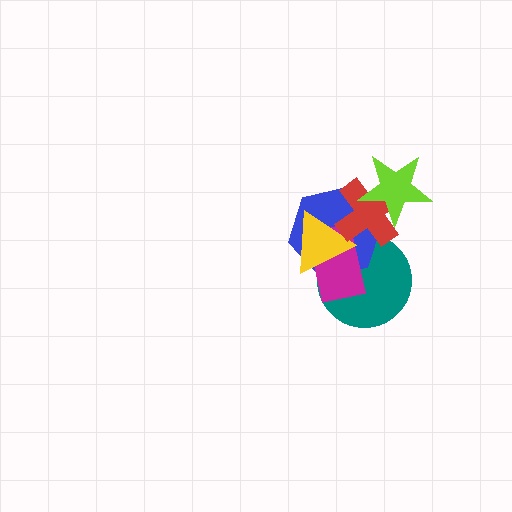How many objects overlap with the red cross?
5 objects overlap with the red cross.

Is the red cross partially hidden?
Yes, it is partially covered by another shape.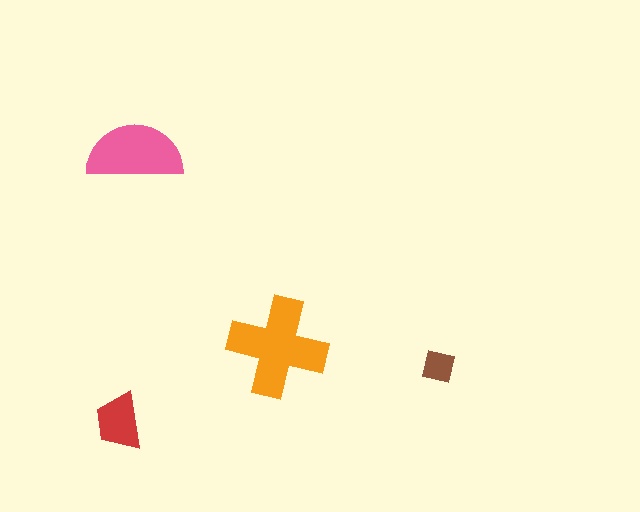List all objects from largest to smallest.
The orange cross, the pink semicircle, the red trapezoid, the brown square.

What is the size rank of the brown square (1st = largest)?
4th.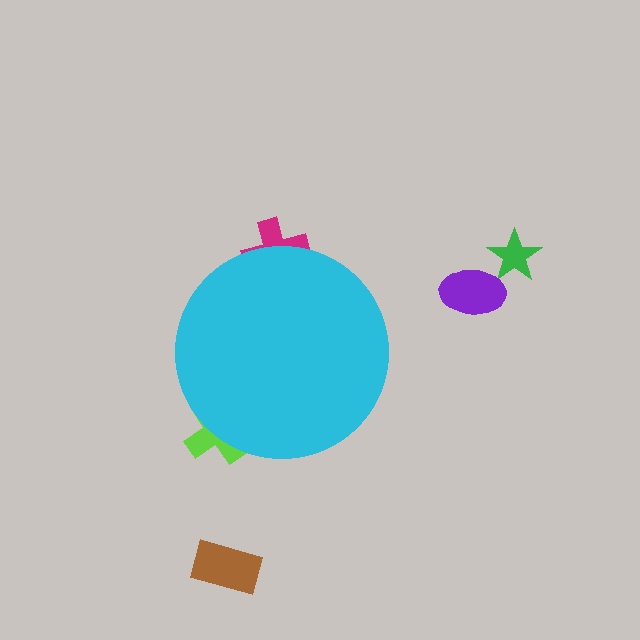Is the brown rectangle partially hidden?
No, the brown rectangle is fully visible.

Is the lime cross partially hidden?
Yes, the lime cross is partially hidden behind the cyan circle.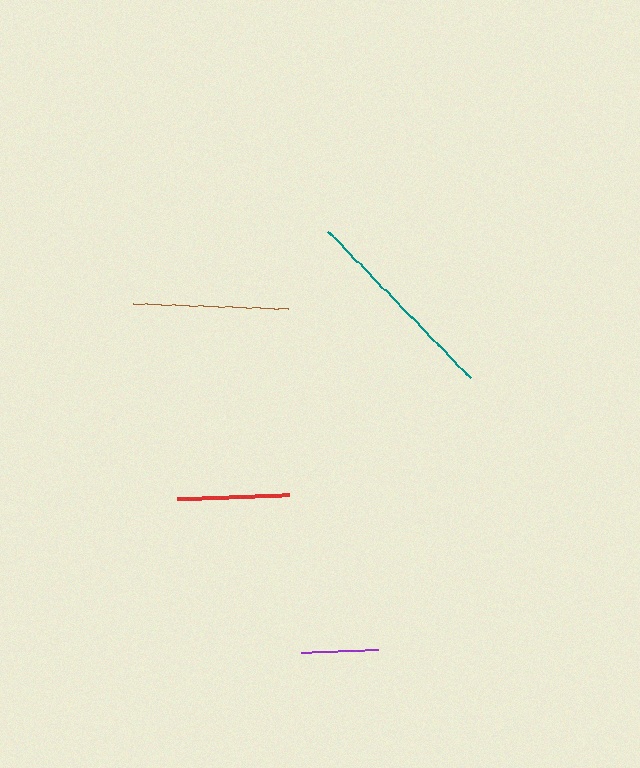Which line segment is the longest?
The teal line is the longest at approximately 205 pixels.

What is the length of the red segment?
The red segment is approximately 111 pixels long.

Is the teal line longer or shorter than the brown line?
The teal line is longer than the brown line.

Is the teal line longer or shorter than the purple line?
The teal line is longer than the purple line.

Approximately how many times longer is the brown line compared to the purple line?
The brown line is approximately 2.0 times the length of the purple line.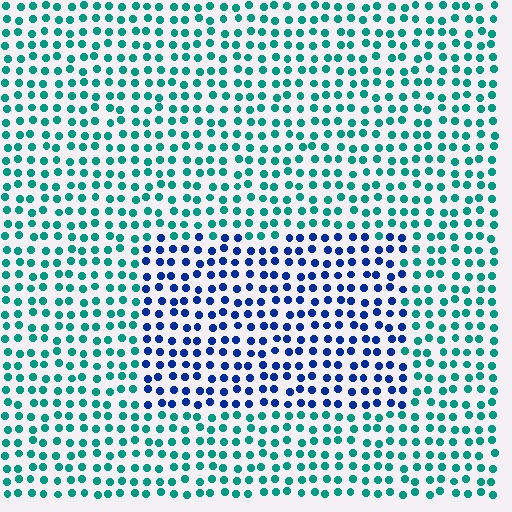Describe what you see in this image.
The image is filled with small teal elements in a uniform arrangement. A rectangle-shaped region is visible where the elements are tinted to a slightly different hue, forming a subtle color boundary.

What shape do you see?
I see a rectangle.